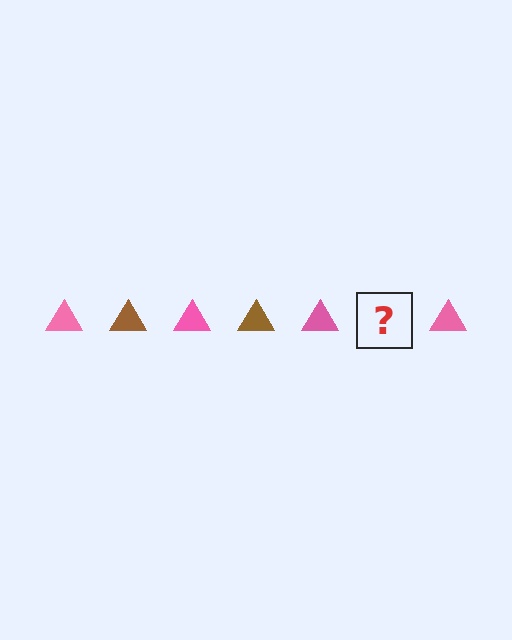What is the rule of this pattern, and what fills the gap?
The rule is that the pattern cycles through pink, brown triangles. The gap should be filled with a brown triangle.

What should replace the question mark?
The question mark should be replaced with a brown triangle.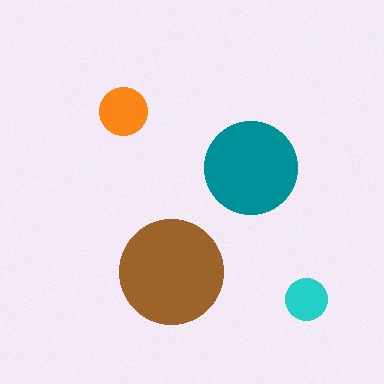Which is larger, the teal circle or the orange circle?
The teal one.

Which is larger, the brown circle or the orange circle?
The brown one.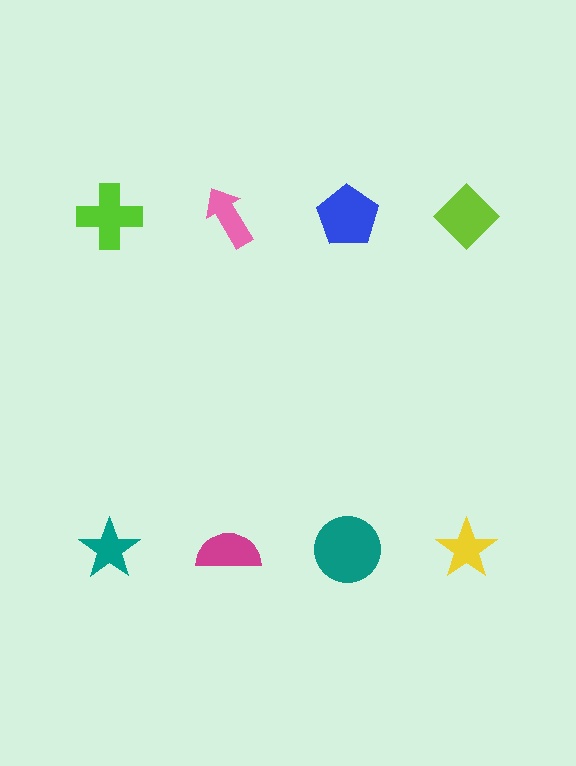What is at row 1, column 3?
A blue pentagon.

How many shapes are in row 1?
4 shapes.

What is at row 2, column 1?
A teal star.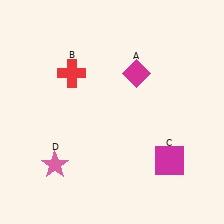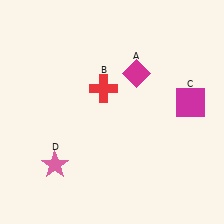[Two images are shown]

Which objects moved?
The objects that moved are: the red cross (B), the magenta square (C).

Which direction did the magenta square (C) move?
The magenta square (C) moved up.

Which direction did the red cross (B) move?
The red cross (B) moved right.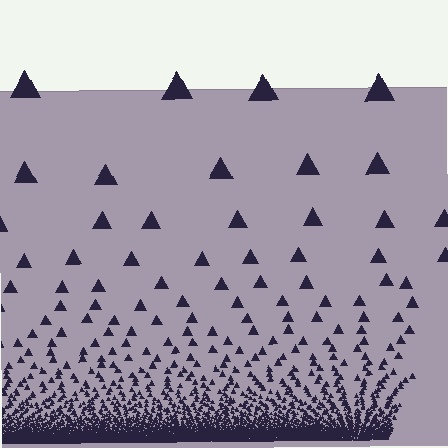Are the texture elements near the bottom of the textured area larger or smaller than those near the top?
Smaller. The gradient is inverted — elements near the bottom are smaller and denser.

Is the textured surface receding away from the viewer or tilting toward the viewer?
The surface appears to tilt toward the viewer. Texture elements get larger and sparser toward the top.